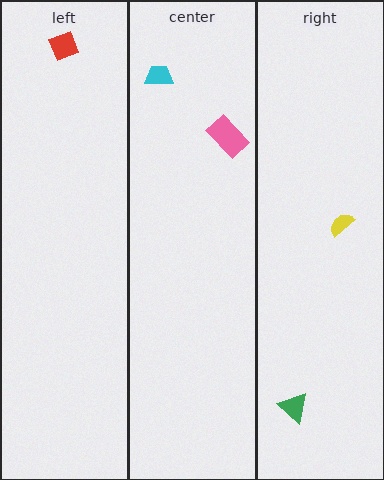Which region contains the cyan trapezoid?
The center region.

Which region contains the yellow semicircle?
The right region.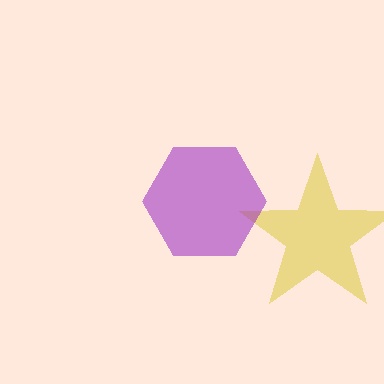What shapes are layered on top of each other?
The layered shapes are: a yellow star, a purple hexagon.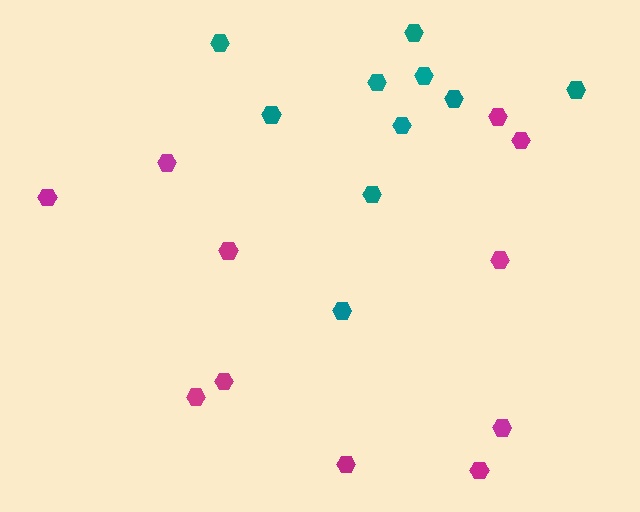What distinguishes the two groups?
There are 2 groups: one group of teal hexagons (10) and one group of magenta hexagons (11).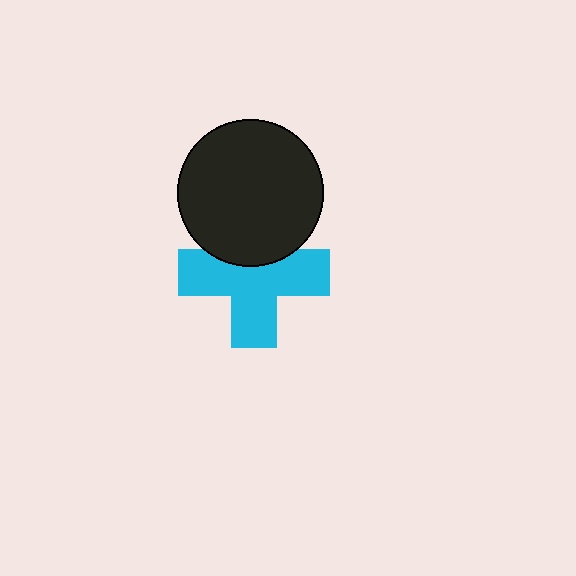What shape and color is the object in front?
The object in front is a black circle.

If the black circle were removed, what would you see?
You would see the complete cyan cross.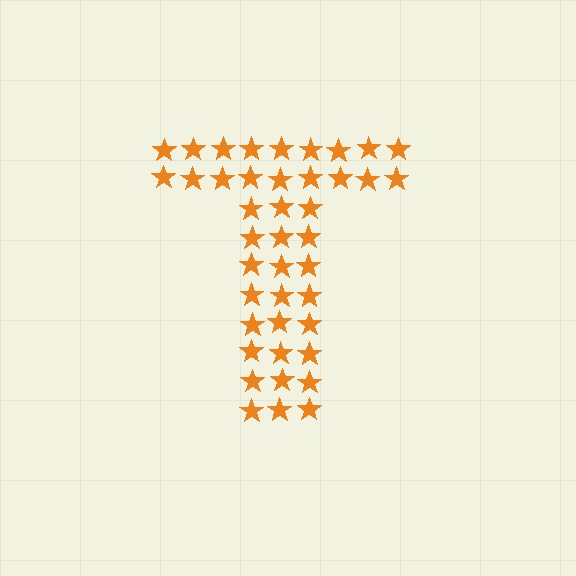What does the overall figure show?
The overall figure shows the letter T.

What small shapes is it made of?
It is made of small stars.